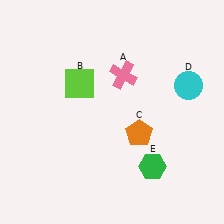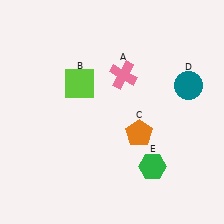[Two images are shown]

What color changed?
The circle (D) changed from cyan in Image 1 to teal in Image 2.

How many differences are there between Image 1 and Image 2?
There is 1 difference between the two images.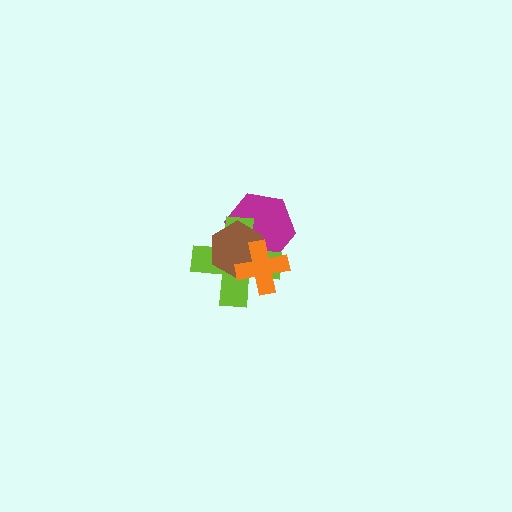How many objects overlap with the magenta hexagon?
3 objects overlap with the magenta hexagon.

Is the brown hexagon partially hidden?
Yes, it is partially covered by another shape.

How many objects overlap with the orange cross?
3 objects overlap with the orange cross.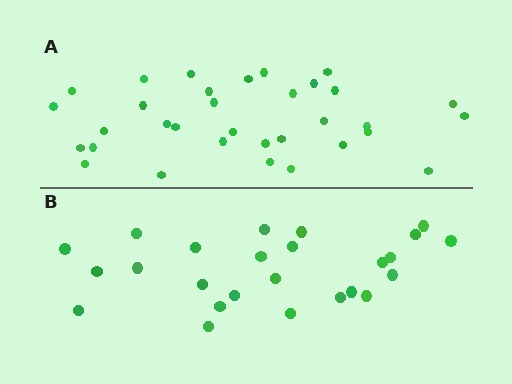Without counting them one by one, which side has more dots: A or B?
Region A (the top region) has more dots.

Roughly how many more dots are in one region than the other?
Region A has roughly 8 or so more dots than region B.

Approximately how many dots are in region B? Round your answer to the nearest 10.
About 20 dots. (The exact count is 25, which rounds to 20.)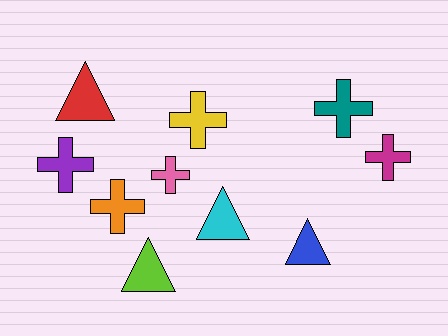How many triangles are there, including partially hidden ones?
There are 4 triangles.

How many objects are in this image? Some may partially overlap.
There are 10 objects.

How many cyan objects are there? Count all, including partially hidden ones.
There is 1 cyan object.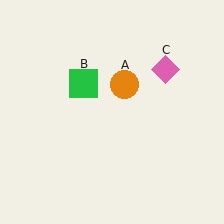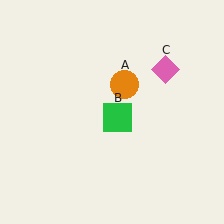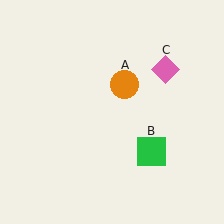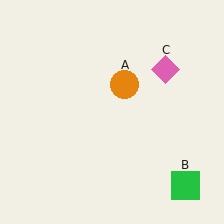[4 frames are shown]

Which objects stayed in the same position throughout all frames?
Orange circle (object A) and pink diamond (object C) remained stationary.